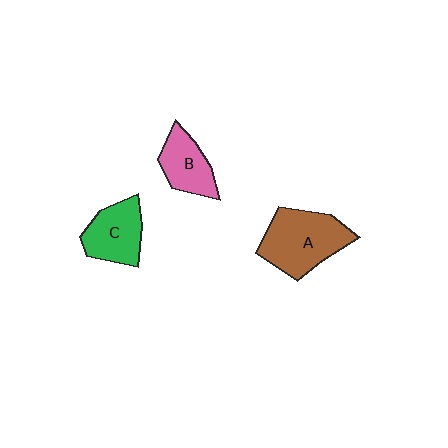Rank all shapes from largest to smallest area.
From largest to smallest: A (brown), C (green), B (pink).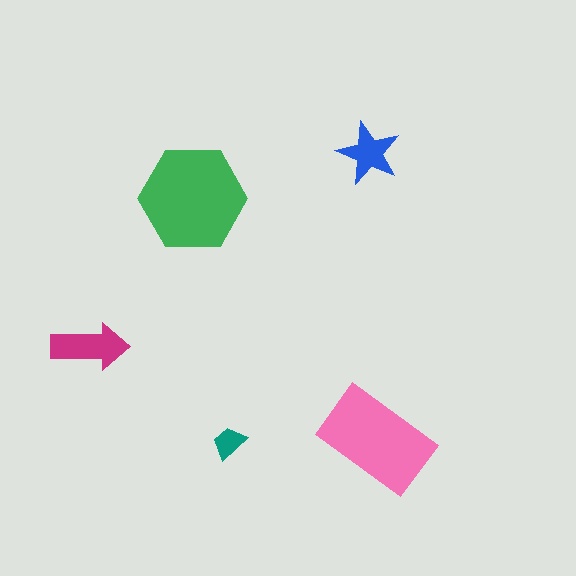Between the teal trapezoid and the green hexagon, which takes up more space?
The green hexagon.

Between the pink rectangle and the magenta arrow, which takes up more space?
The pink rectangle.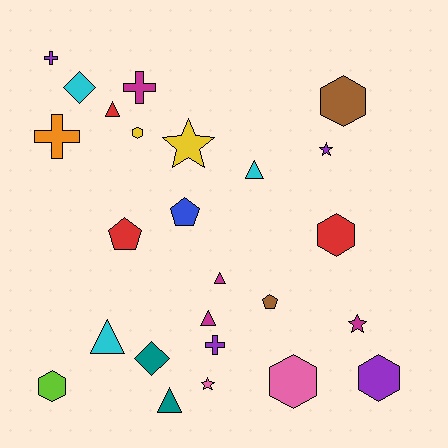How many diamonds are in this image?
There are 2 diamonds.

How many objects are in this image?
There are 25 objects.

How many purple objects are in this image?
There are 4 purple objects.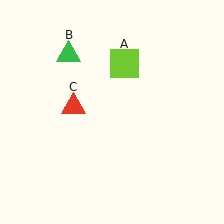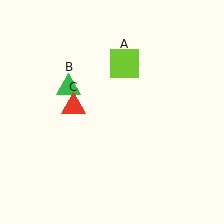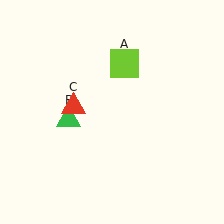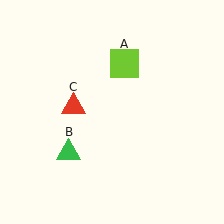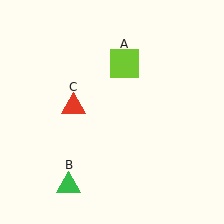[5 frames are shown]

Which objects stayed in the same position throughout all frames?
Lime square (object A) and red triangle (object C) remained stationary.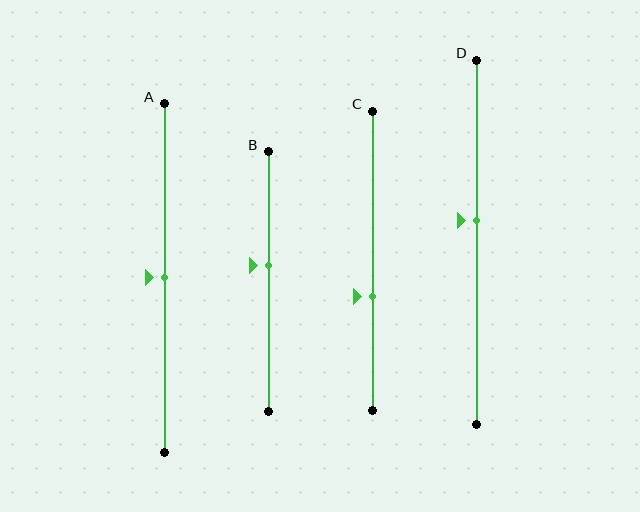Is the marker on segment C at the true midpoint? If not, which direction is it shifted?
No, the marker on segment C is shifted downward by about 12% of the segment length.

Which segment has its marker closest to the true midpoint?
Segment A has its marker closest to the true midpoint.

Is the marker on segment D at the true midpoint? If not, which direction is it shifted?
No, the marker on segment D is shifted upward by about 6% of the segment length.